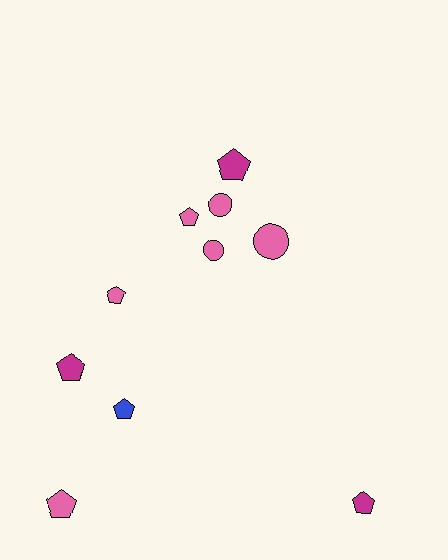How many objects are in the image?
There are 10 objects.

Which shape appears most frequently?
Pentagon, with 7 objects.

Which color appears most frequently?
Pink, with 6 objects.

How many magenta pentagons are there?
There are 3 magenta pentagons.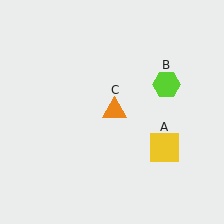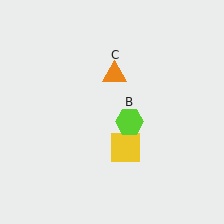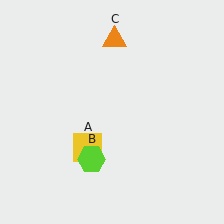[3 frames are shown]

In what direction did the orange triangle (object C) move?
The orange triangle (object C) moved up.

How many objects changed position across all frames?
3 objects changed position: yellow square (object A), lime hexagon (object B), orange triangle (object C).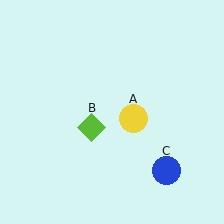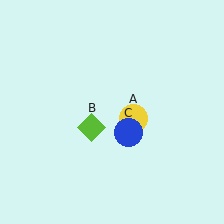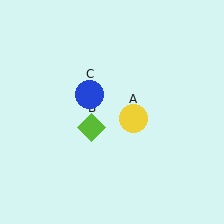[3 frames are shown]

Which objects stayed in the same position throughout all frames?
Yellow circle (object A) and lime diamond (object B) remained stationary.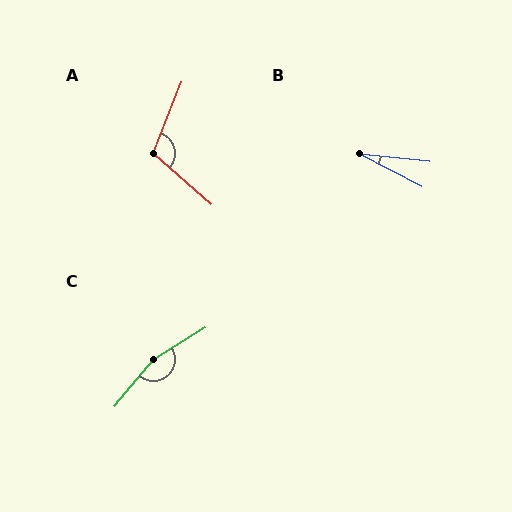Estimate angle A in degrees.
Approximately 110 degrees.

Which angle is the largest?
C, at approximately 162 degrees.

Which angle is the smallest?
B, at approximately 21 degrees.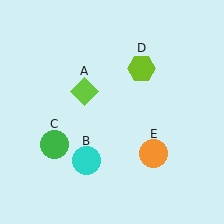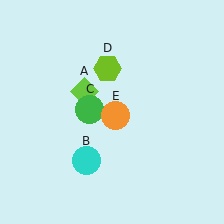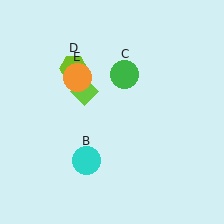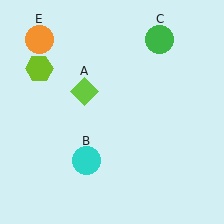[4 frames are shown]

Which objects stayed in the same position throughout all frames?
Lime diamond (object A) and cyan circle (object B) remained stationary.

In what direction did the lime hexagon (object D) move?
The lime hexagon (object D) moved left.